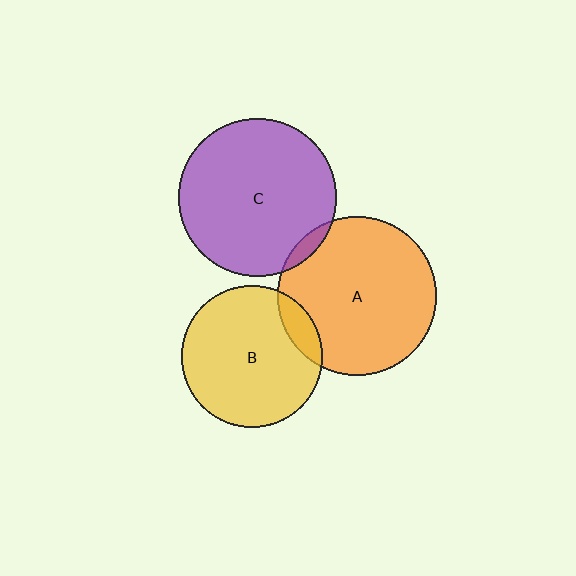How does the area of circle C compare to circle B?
Approximately 1.2 times.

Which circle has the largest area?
Circle A (orange).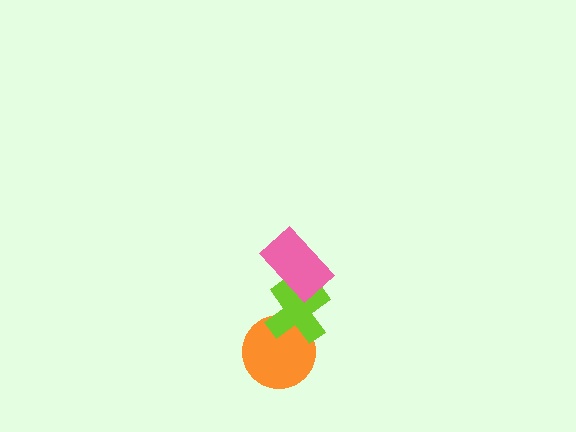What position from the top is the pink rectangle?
The pink rectangle is 1st from the top.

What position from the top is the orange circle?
The orange circle is 3rd from the top.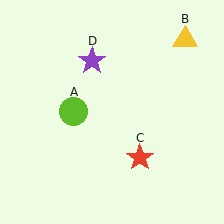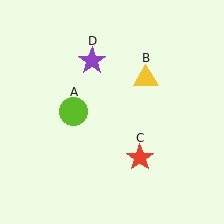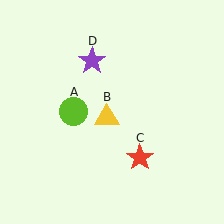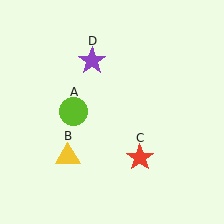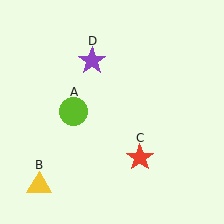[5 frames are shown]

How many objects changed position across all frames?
1 object changed position: yellow triangle (object B).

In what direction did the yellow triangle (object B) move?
The yellow triangle (object B) moved down and to the left.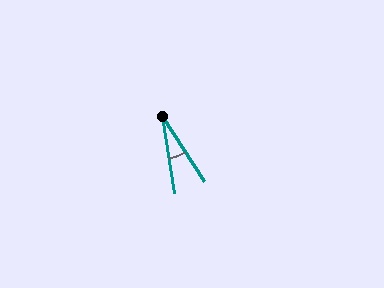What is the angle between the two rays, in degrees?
Approximately 23 degrees.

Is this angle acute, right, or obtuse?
It is acute.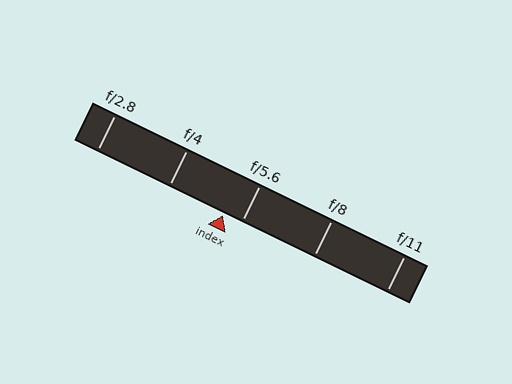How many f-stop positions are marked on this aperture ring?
There are 5 f-stop positions marked.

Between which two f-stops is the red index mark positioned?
The index mark is between f/4 and f/5.6.